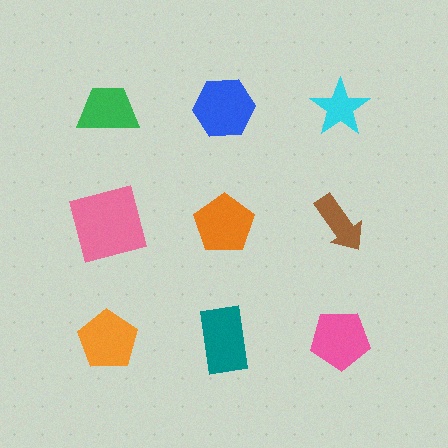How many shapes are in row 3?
3 shapes.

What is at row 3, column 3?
A pink pentagon.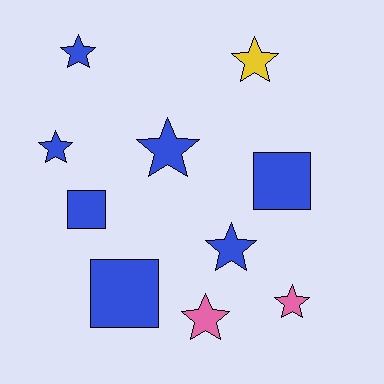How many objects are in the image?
There are 10 objects.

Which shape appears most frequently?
Star, with 7 objects.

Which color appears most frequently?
Blue, with 7 objects.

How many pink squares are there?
There are no pink squares.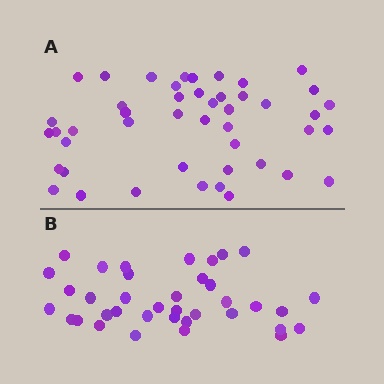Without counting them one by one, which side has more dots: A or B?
Region A (the top region) has more dots.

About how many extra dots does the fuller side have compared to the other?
Region A has roughly 8 or so more dots than region B.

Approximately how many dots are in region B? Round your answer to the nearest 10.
About 40 dots. (The exact count is 37, which rounds to 40.)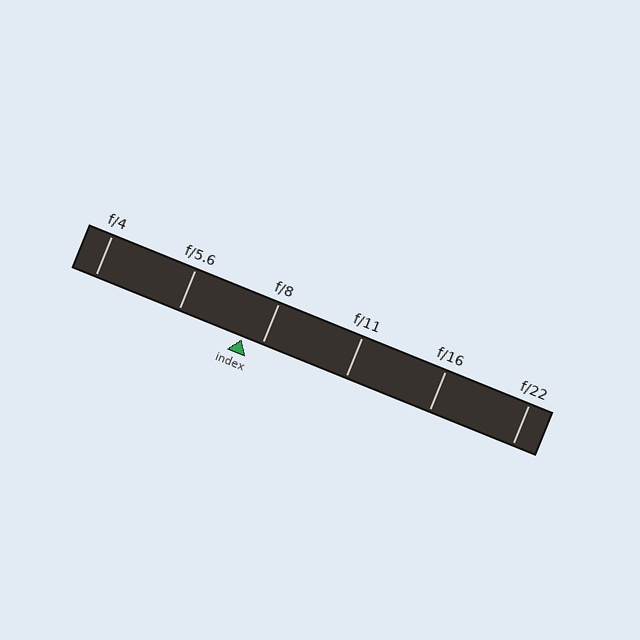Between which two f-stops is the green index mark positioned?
The index mark is between f/5.6 and f/8.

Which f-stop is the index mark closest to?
The index mark is closest to f/8.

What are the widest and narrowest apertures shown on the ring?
The widest aperture shown is f/4 and the narrowest is f/22.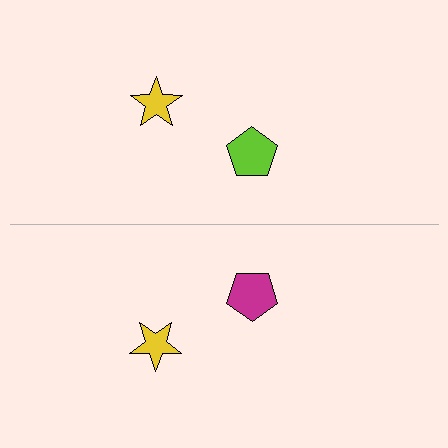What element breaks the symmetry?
The magenta pentagon on the bottom side breaks the symmetry — its mirror counterpart is lime.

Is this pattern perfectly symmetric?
No, the pattern is not perfectly symmetric. The magenta pentagon on the bottom side breaks the symmetry — its mirror counterpart is lime.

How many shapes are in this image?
There are 4 shapes in this image.